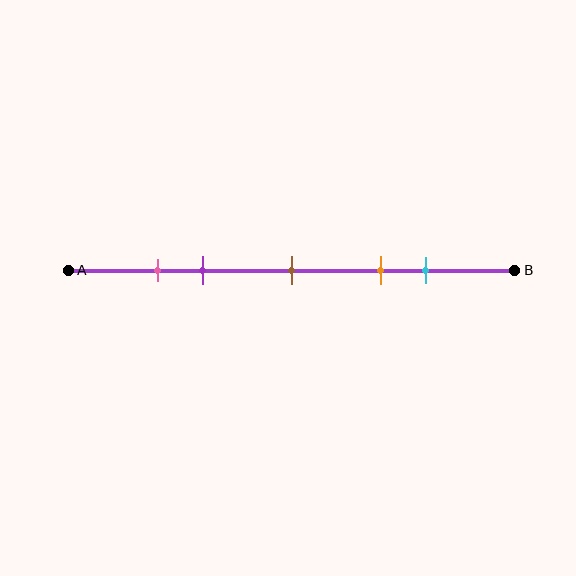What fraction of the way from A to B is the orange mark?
The orange mark is approximately 70% (0.7) of the way from A to B.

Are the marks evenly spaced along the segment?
No, the marks are not evenly spaced.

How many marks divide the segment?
There are 5 marks dividing the segment.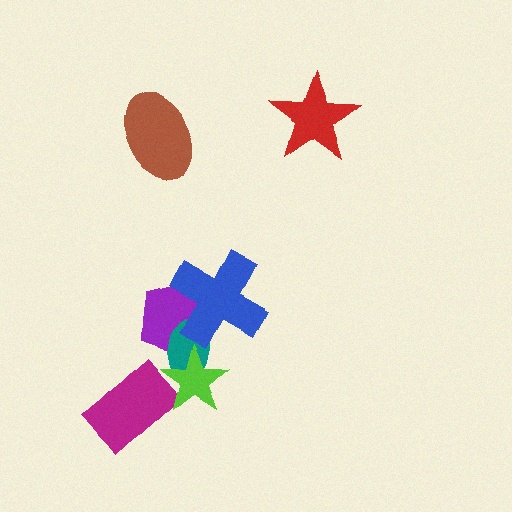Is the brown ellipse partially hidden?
No, no other shape covers it.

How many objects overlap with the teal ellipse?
3 objects overlap with the teal ellipse.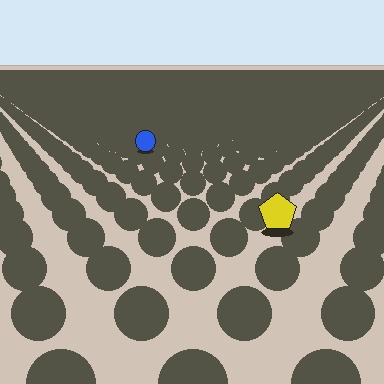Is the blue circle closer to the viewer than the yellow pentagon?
No. The yellow pentagon is closer — you can tell from the texture gradient: the ground texture is coarser near it.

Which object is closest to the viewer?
The yellow pentagon is closest. The texture marks near it are larger and more spread out.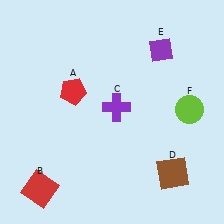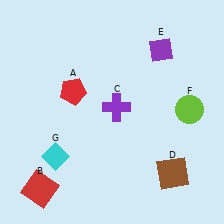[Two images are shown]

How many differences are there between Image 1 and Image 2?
There is 1 difference between the two images.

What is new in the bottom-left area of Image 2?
A cyan diamond (G) was added in the bottom-left area of Image 2.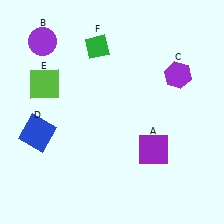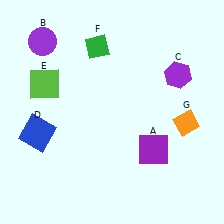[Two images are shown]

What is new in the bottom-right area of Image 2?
An orange diamond (G) was added in the bottom-right area of Image 2.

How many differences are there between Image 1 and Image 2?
There is 1 difference between the two images.